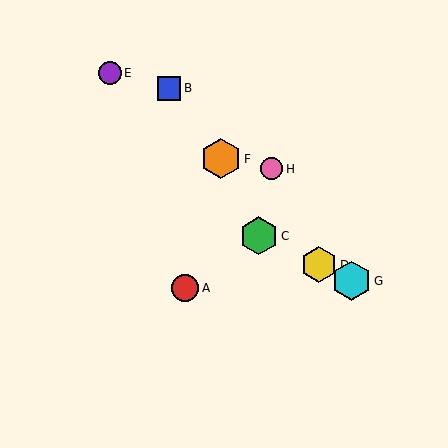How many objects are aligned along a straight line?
3 objects (C, D, G) are aligned along a straight line.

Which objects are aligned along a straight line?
Objects C, D, G are aligned along a straight line.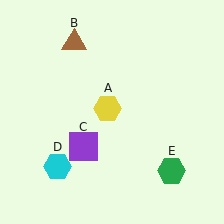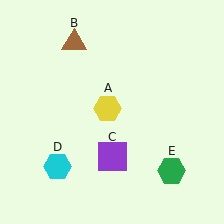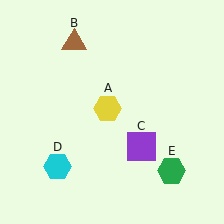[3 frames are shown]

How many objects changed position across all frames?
1 object changed position: purple square (object C).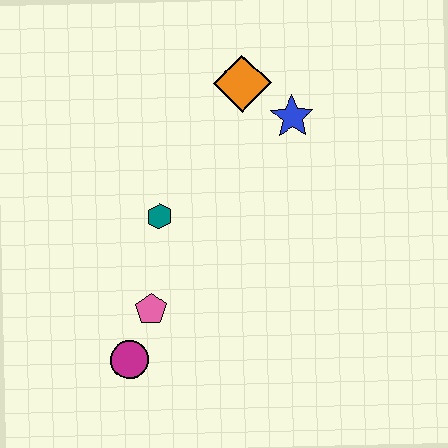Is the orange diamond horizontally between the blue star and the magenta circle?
Yes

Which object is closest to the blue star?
The orange diamond is closest to the blue star.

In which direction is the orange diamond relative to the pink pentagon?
The orange diamond is above the pink pentagon.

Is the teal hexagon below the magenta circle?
No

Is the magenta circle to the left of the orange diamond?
Yes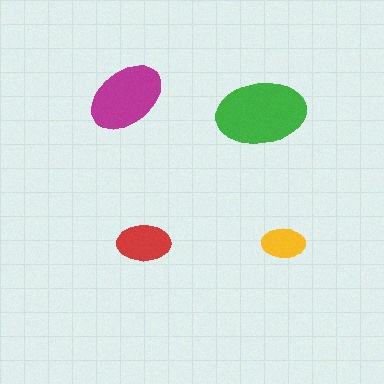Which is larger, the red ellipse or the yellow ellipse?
The red one.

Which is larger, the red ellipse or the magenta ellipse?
The magenta one.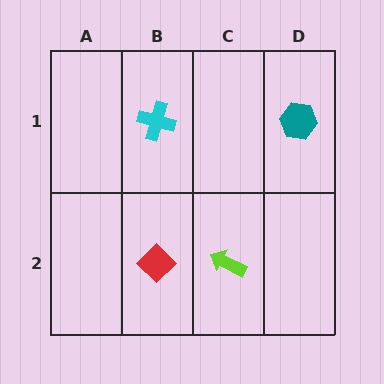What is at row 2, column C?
A lime arrow.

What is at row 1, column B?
A cyan cross.